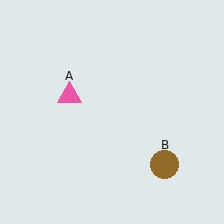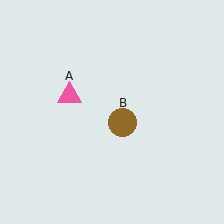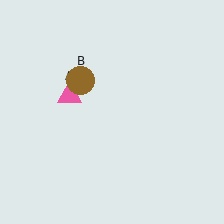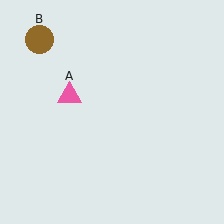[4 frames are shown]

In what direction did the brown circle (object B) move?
The brown circle (object B) moved up and to the left.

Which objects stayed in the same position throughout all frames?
Pink triangle (object A) remained stationary.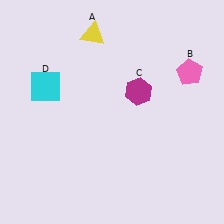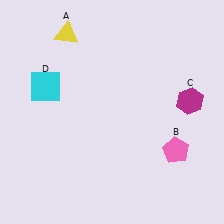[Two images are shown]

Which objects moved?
The objects that moved are: the yellow triangle (A), the pink pentagon (B), the magenta hexagon (C).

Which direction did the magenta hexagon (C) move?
The magenta hexagon (C) moved right.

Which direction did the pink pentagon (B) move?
The pink pentagon (B) moved down.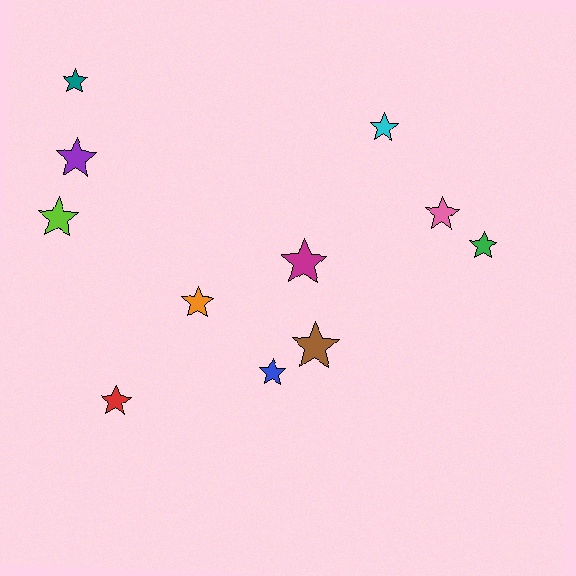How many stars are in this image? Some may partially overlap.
There are 11 stars.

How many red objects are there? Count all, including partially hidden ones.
There is 1 red object.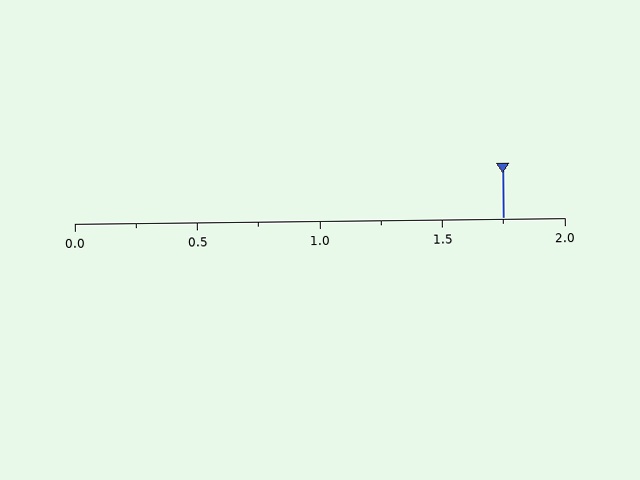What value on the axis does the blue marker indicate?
The marker indicates approximately 1.75.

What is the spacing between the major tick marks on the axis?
The major ticks are spaced 0.5 apart.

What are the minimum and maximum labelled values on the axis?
The axis runs from 0.0 to 2.0.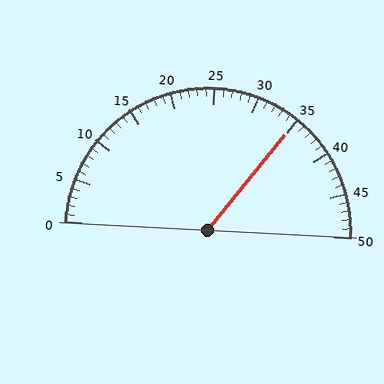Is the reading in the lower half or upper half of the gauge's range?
The reading is in the upper half of the range (0 to 50).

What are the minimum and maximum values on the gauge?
The gauge ranges from 0 to 50.